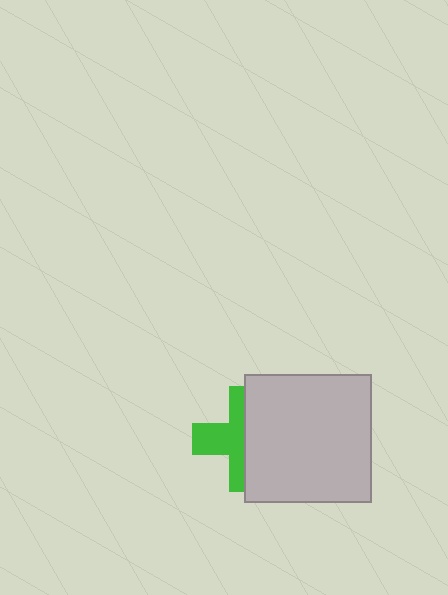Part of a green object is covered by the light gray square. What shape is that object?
It is a cross.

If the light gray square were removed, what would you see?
You would see the complete green cross.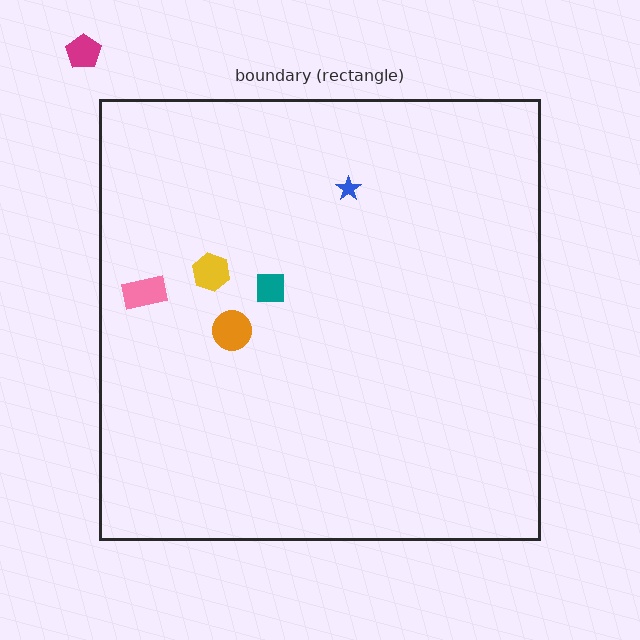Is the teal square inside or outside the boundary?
Inside.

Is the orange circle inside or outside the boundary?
Inside.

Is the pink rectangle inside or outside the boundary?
Inside.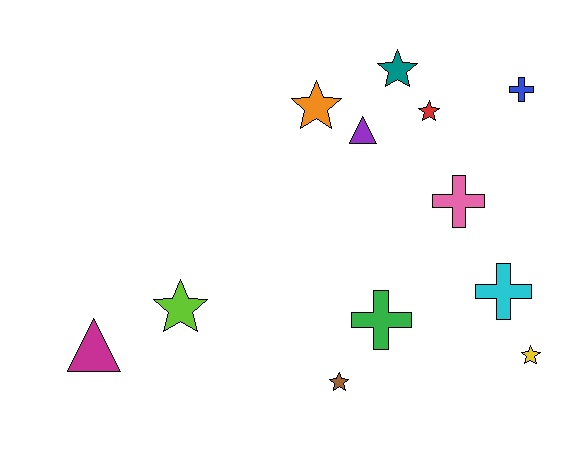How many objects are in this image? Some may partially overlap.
There are 12 objects.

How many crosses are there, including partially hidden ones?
There are 4 crosses.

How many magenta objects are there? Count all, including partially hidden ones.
There is 1 magenta object.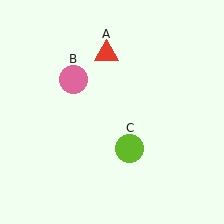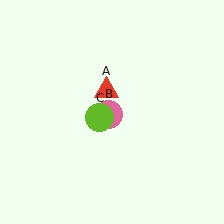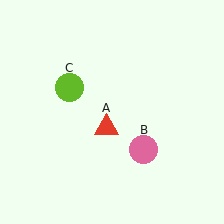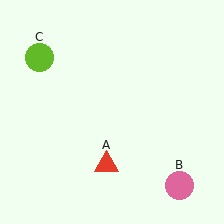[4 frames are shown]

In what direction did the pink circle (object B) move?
The pink circle (object B) moved down and to the right.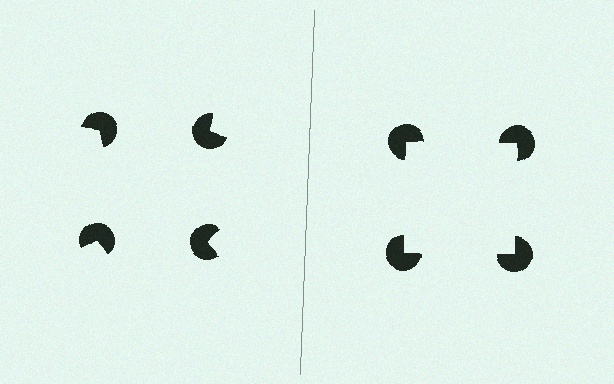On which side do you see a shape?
An illusory square appears on the right side. On the left side the wedge cuts are rotated, so no coherent shape forms.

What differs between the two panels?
The pac-man discs are positioned identically on both sides; only the wedge orientations differ. On the right they align to a square; on the left they are misaligned.